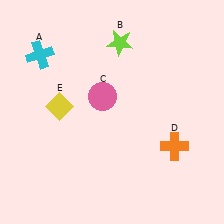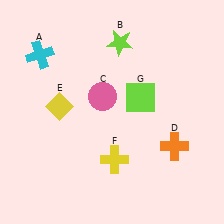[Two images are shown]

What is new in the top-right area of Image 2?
A lime square (G) was added in the top-right area of Image 2.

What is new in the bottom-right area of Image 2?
A yellow cross (F) was added in the bottom-right area of Image 2.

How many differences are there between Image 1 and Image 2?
There are 2 differences between the two images.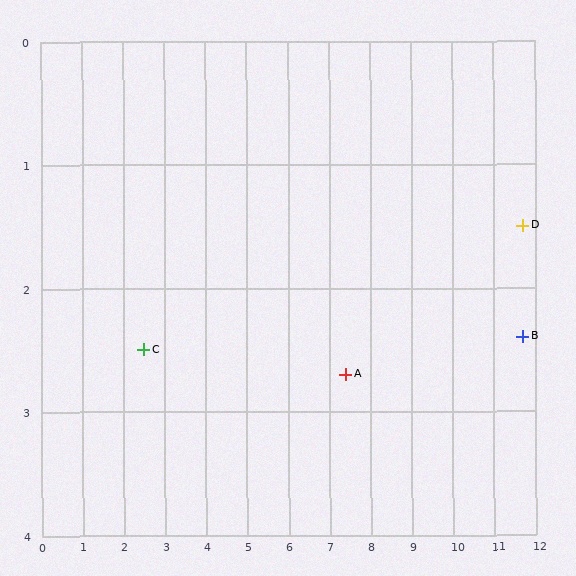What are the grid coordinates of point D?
Point D is at approximately (11.7, 1.5).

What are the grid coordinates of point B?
Point B is at approximately (11.7, 2.4).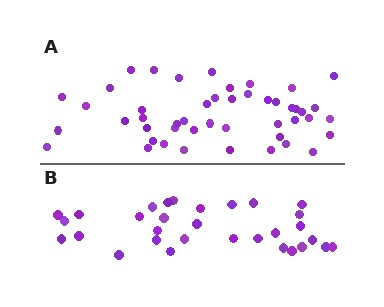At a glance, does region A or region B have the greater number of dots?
Region A (the top region) has more dots.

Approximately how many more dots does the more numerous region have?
Region A has approximately 15 more dots than region B.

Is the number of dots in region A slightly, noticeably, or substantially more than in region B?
Region A has substantially more. The ratio is roughly 1.5 to 1.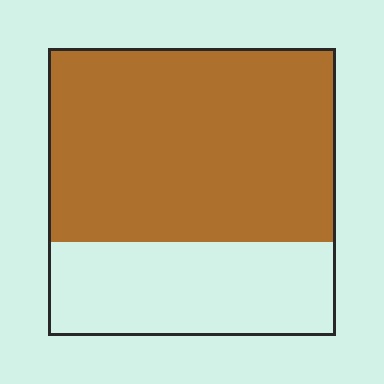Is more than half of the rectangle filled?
Yes.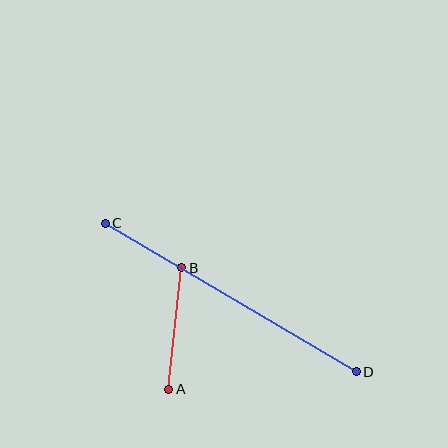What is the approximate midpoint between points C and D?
The midpoint is at approximately (231, 297) pixels.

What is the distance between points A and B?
The distance is approximately 122 pixels.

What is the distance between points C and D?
The distance is approximately 292 pixels.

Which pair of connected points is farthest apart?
Points C and D are farthest apart.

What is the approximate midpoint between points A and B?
The midpoint is at approximately (175, 328) pixels.